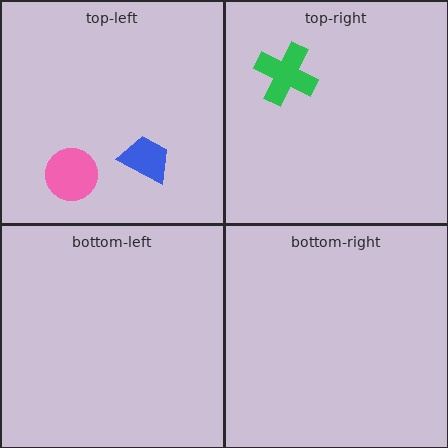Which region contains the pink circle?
The top-left region.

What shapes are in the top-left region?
The blue trapezoid, the pink circle.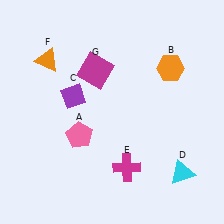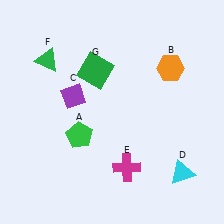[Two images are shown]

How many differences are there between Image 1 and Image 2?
There are 3 differences between the two images.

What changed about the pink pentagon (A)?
In Image 1, A is pink. In Image 2, it changed to green.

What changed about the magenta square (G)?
In Image 1, G is magenta. In Image 2, it changed to green.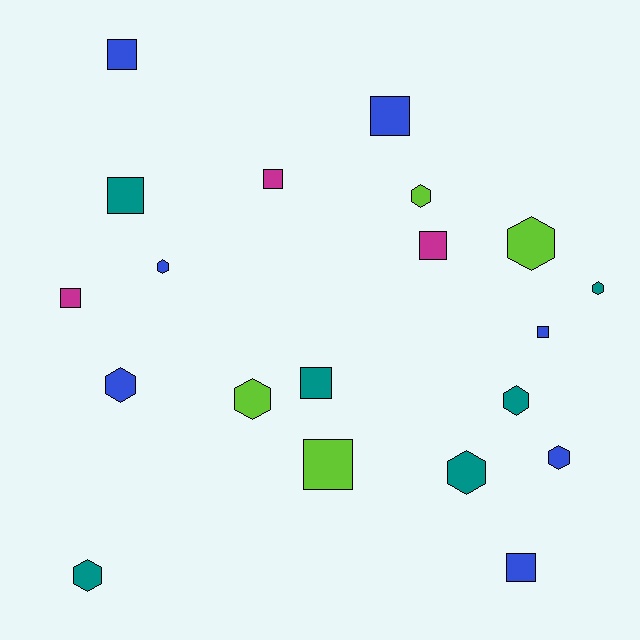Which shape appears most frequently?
Hexagon, with 10 objects.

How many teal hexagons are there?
There are 4 teal hexagons.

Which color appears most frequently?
Blue, with 7 objects.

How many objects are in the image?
There are 20 objects.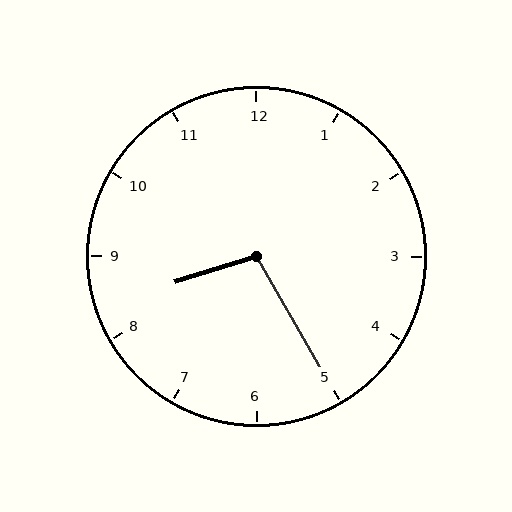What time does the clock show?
8:25.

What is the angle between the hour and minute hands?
Approximately 102 degrees.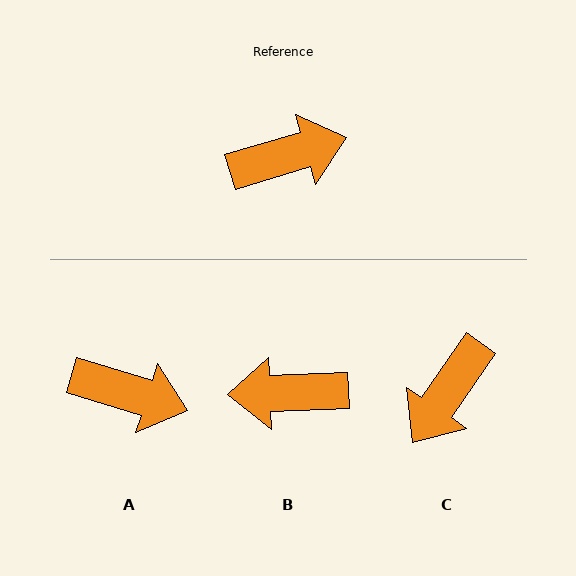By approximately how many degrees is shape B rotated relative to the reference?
Approximately 166 degrees counter-clockwise.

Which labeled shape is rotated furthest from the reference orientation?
B, about 166 degrees away.